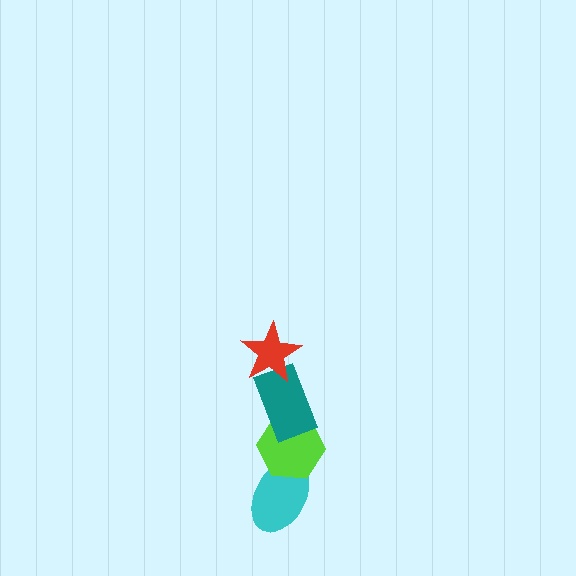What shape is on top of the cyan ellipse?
The lime hexagon is on top of the cyan ellipse.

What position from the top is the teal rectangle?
The teal rectangle is 2nd from the top.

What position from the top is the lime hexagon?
The lime hexagon is 3rd from the top.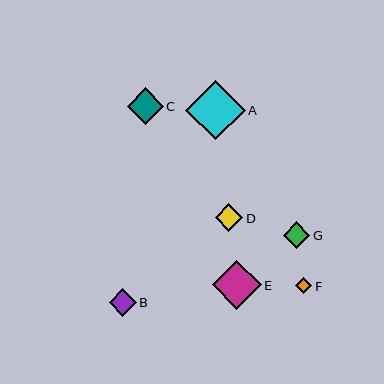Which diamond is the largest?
Diamond A is the largest with a size of approximately 59 pixels.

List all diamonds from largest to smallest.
From largest to smallest: A, E, C, D, B, G, F.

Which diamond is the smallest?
Diamond F is the smallest with a size of approximately 16 pixels.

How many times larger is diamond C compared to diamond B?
Diamond C is approximately 1.3 times the size of diamond B.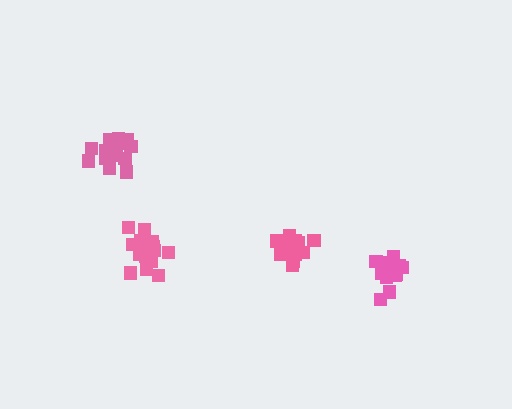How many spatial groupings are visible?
There are 4 spatial groupings.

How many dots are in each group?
Group 1: 18 dots, Group 2: 18 dots, Group 3: 15 dots, Group 4: 14 dots (65 total).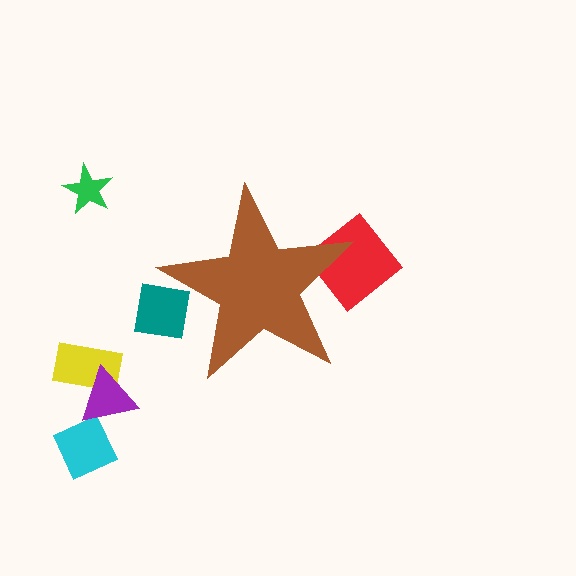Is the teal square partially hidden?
Yes, the teal square is partially hidden behind the brown star.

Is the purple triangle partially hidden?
No, the purple triangle is fully visible.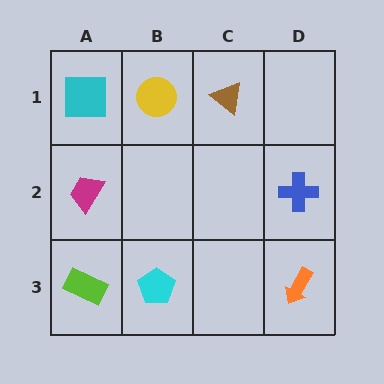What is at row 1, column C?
A brown triangle.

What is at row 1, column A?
A cyan square.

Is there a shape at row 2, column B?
No, that cell is empty.